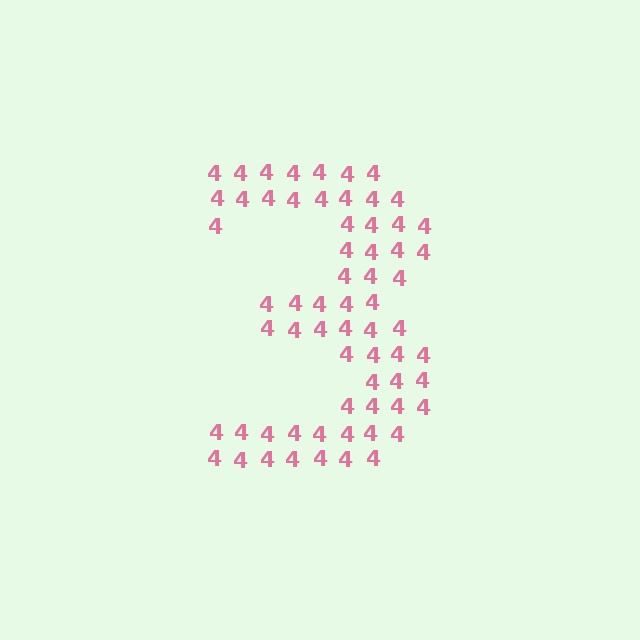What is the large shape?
The large shape is the digit 3.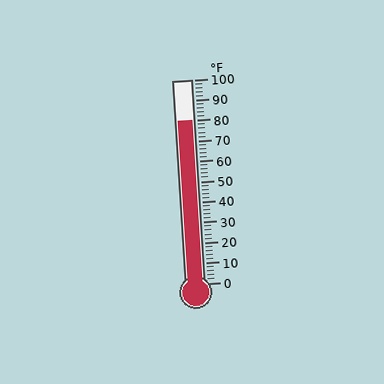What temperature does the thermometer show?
The thermometer shows approximately 80°F.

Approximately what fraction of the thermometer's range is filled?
The thermometer is filled to approximately 80% of its range.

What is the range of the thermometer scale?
The thermometer scale ranges from 0°F to 100°F.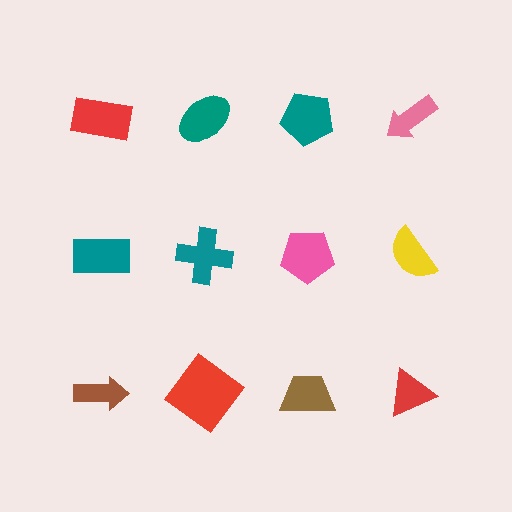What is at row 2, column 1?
A teal rectangle.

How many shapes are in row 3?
4 shapes.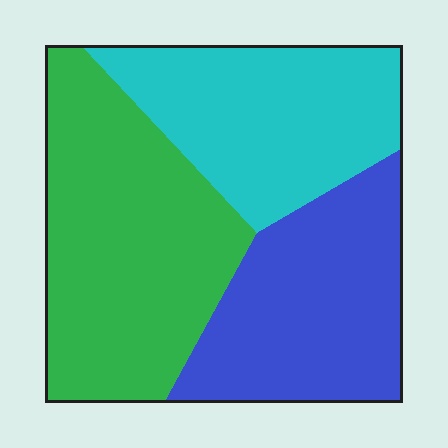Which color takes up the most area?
Green, at roughly 40%.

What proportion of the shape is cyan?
Cyan takes up about one third (1/3) of the shape.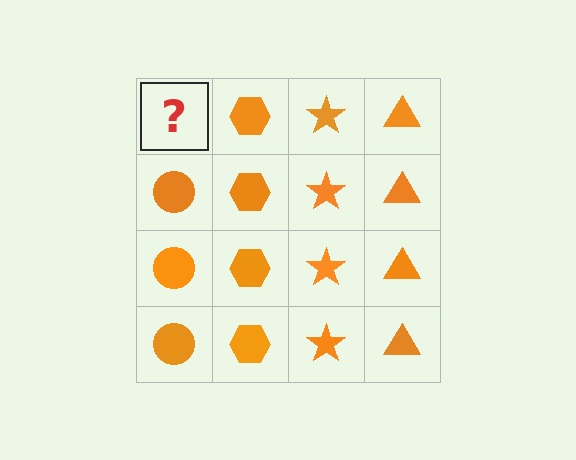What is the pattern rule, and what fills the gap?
The rule is that each column has a consistent shape. The gap should be filled with an orange circle.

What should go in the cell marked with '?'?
The missing cell should contain an orange circle.